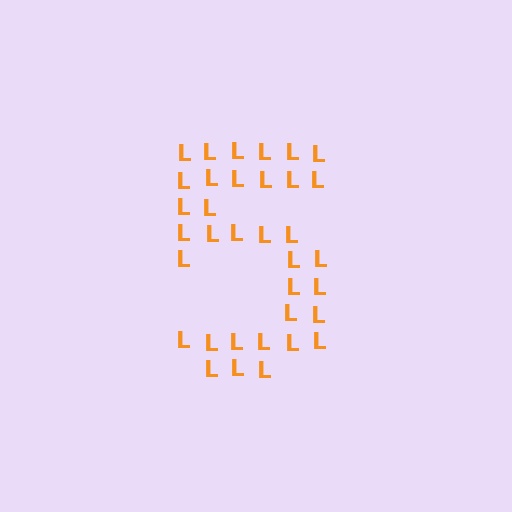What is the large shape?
The large shape is the digit 5.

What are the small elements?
The small elements are letter L's.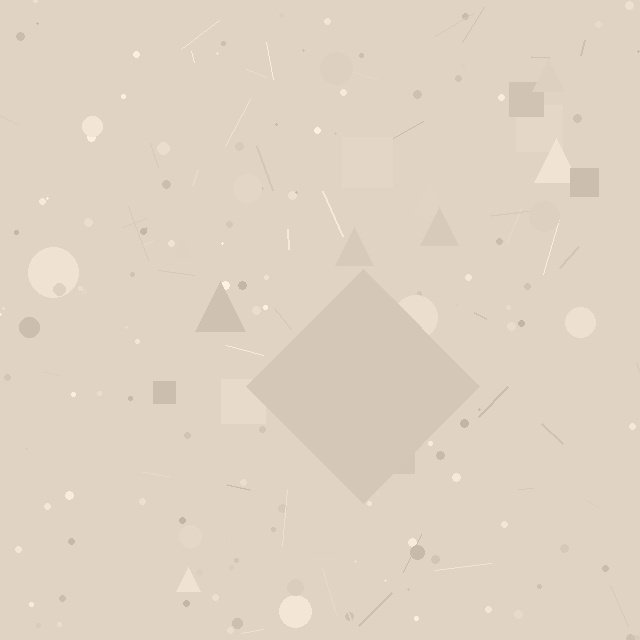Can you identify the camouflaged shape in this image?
The camouflaged shape is a diamond.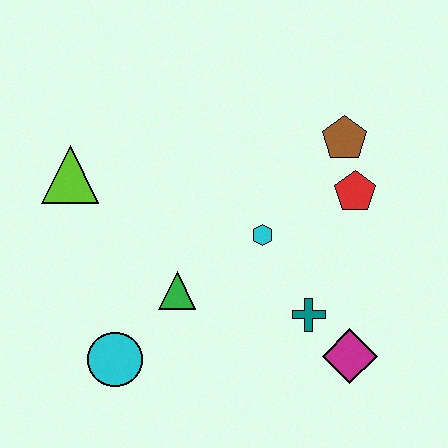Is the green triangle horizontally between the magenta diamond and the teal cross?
No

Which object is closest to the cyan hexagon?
The teal cross is closest to the cyan hexagon.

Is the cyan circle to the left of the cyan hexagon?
Yes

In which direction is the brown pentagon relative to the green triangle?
The brown pentagon is to the right of the green triangle.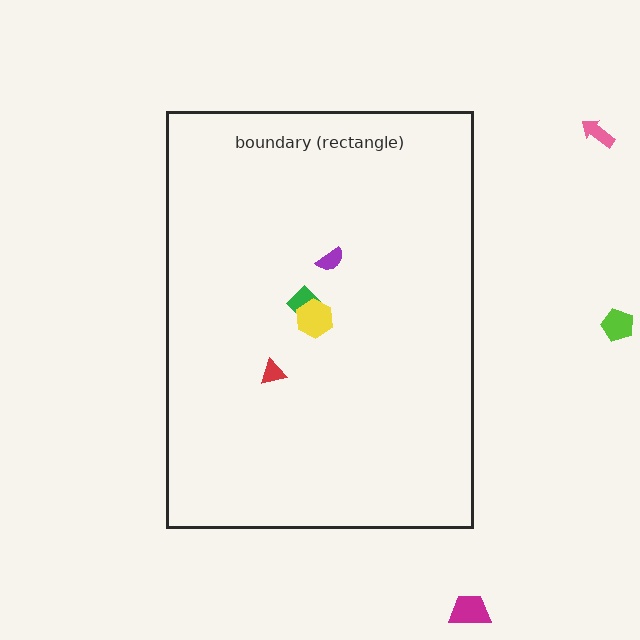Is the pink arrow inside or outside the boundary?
Outside.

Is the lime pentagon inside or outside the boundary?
Outside.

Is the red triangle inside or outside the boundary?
Inside.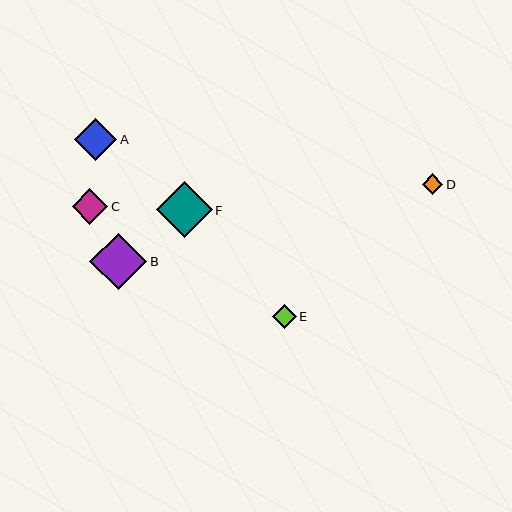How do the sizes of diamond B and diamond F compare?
Diamond B and diamond F are approximately the same size.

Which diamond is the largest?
Diamond B is the largest with a size of approximately 57 pixels.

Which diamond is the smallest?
Diamond D is the smallest with a size of approximately 21 pixels.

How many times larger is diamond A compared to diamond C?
Diamond A is approximately 1.2 times the size of diamond C.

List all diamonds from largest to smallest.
From largest to smallest: B, F, A, C, E, D.